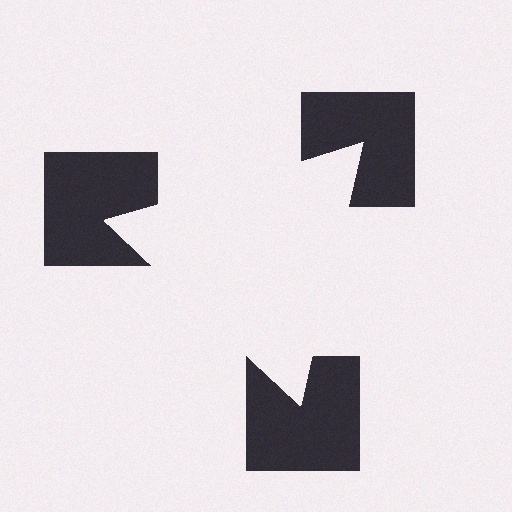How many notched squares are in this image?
There are 3 — one at each vertex of the illusory triangle.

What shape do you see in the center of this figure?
An illusory triangle — its edges are inferred from the aligned wedge cuts in the notched squares, not physically drawn.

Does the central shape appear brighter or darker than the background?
It typically appears slightly brighter than the background, even though no actual brightness change is drawn.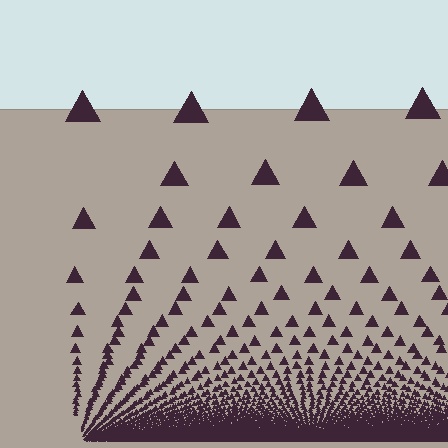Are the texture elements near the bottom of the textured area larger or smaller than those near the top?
Smaller. The gradient is inverted — elements near the bottom are smaller and denser.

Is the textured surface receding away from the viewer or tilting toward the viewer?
The surface appears to tilt toward the viewer. Texture elements get larger and sparser toward the top.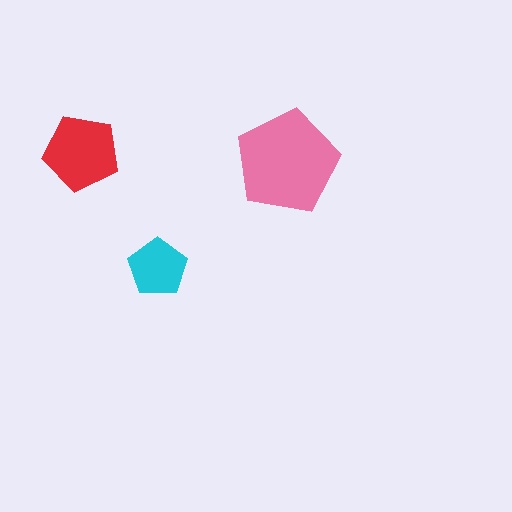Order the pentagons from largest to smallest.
the pink one, the red one, the cyan one.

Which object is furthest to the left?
The red pentagon is leftmost.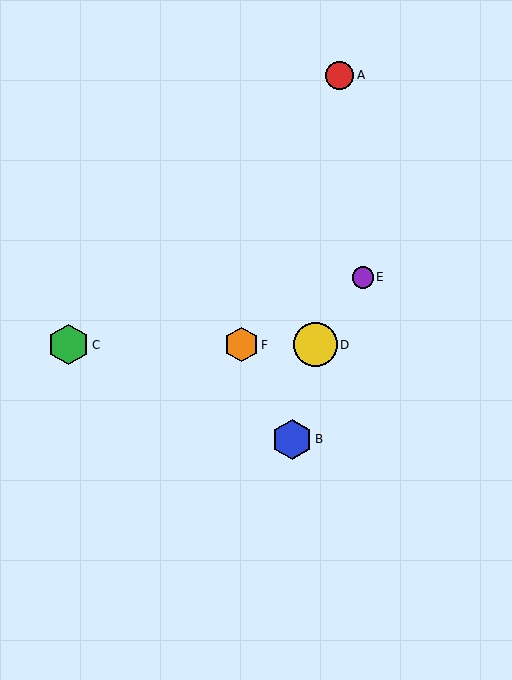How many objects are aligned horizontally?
3 objects (C, D, F) are aligned horizontally.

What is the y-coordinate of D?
Object D is at y≈345.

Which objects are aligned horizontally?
Objects C, D, F are aligned horizontally.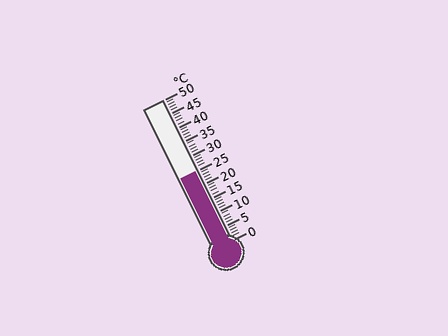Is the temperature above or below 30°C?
The temperature is below 30°C.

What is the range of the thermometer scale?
The thermometer scale ranges from 0°C to 50°C.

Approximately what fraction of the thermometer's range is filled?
The thermometer is filled to approximately 50% of its range.